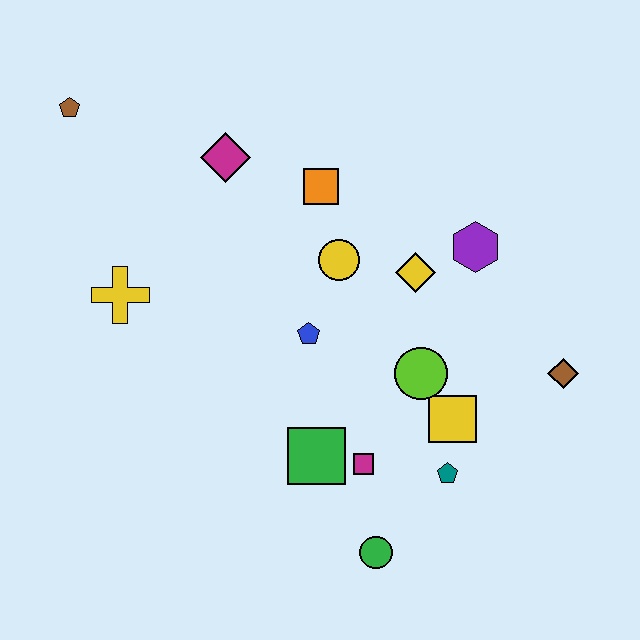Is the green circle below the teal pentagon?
Yes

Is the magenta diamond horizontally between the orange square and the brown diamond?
No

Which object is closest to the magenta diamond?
The orange square is closest to the magenta diamond.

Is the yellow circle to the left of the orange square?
No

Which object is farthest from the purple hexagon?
The brown pentagon is farthest from the purple hexagon.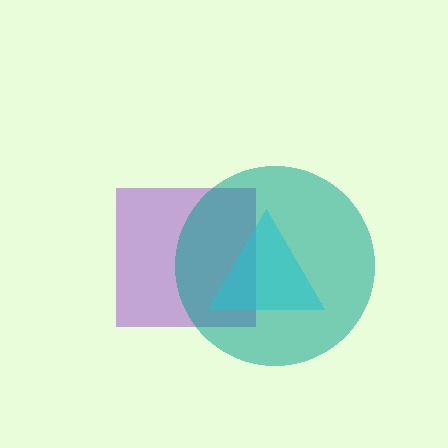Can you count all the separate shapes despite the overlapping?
Yes, there are 3 separate shapes.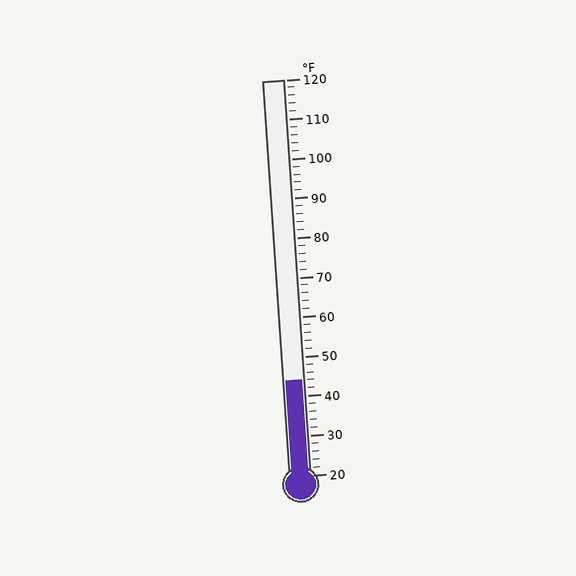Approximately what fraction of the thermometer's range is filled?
The thermometer is filled to approximately 25% of its range.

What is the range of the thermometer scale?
The thermometer scale ranges from 20°F to 120°F.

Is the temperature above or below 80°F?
The temperature is below 80°F.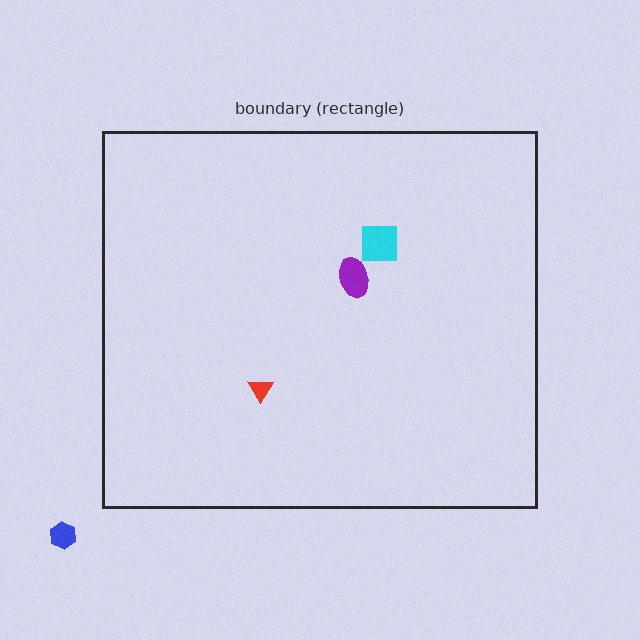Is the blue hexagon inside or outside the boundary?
Outside.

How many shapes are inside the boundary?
3 inside, 1 outside.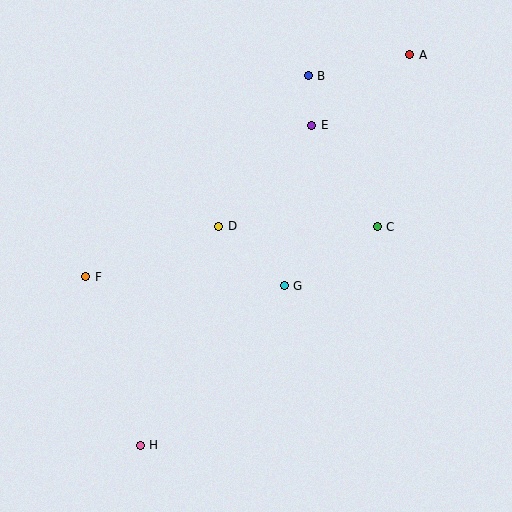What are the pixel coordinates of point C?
Point C is at (377, 227).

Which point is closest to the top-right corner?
Point A is closest to the top-right corner.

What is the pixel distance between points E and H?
The distance between E and H is 363 pixels.